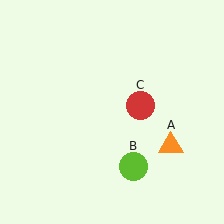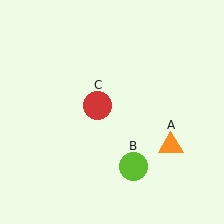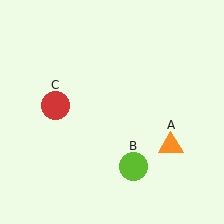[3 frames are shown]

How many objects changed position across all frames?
1 object changed position: red circle (object C).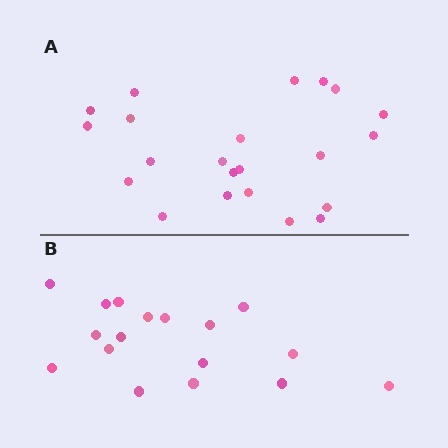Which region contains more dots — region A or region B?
Region A (the top region) has more dots.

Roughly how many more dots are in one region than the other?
Region A has about 5 more dots than region B.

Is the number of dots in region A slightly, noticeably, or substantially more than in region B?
Region A has noticeably more, but not dramatically so. The ratio is roughly 1.3 to 1.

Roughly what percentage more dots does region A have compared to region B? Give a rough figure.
About 30% more.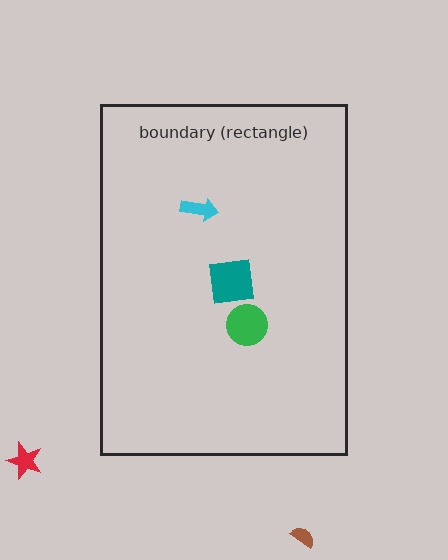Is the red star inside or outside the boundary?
Outside.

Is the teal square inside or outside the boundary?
Inside.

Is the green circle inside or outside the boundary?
Inside.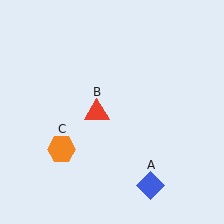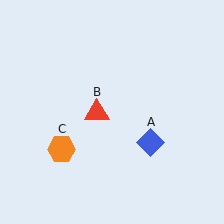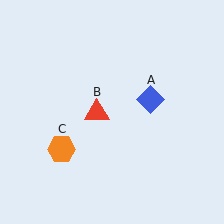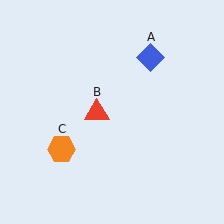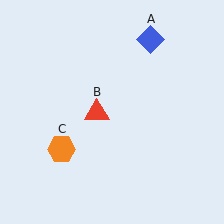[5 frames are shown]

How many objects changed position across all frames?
1 object changed position: blue diamond (object A).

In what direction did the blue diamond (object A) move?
The blue diamond (object A) moved up.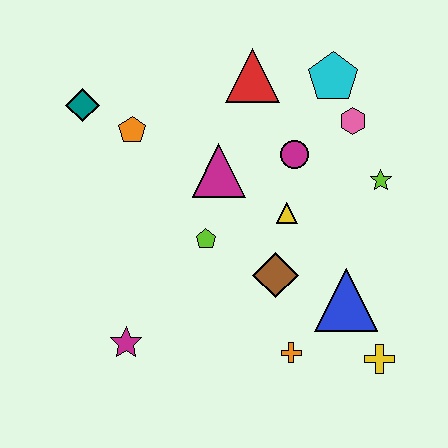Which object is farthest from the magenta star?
The cyan pentagon is farthest from the magenta star.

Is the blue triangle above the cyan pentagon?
No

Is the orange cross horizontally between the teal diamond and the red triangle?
No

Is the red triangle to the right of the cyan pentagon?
No